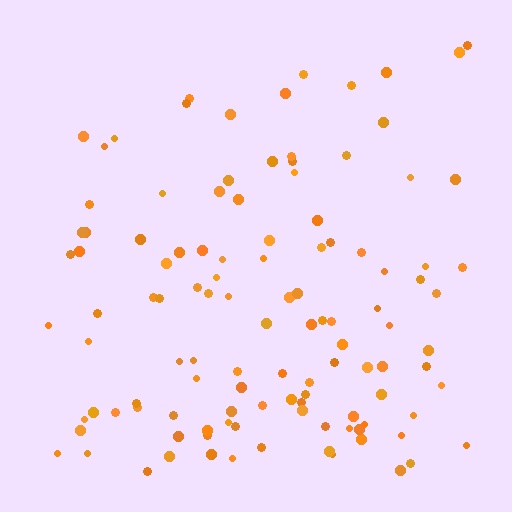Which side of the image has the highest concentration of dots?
The bottom.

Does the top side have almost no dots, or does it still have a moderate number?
Still a moderate number, just noticeably fewer than the bottom.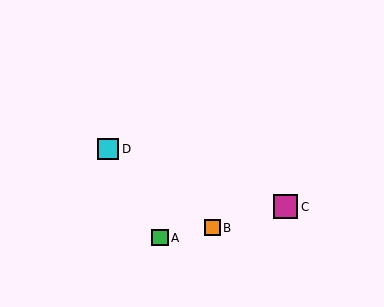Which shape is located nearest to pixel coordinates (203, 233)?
The orange square (labeled B) at (212, 228) is nearest to that location.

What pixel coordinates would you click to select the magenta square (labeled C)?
Click at (286, 207) to select the magenta square C.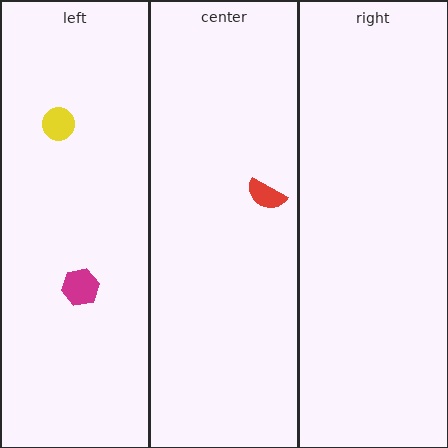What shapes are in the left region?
The yellow circle, the magenta hexagon.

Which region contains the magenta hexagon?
The left region.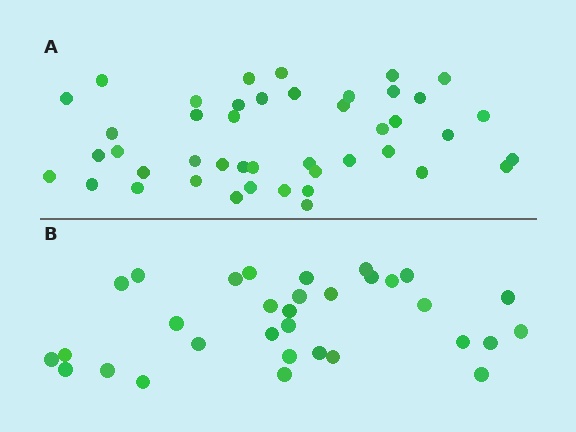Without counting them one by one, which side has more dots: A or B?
Region A (the top region) has more dots.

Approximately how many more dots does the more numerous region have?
Region A has roughly 12 or so more dots than region B.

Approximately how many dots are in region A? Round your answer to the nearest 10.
About 40 dots. (The exact count is 44, which rounds to 40.)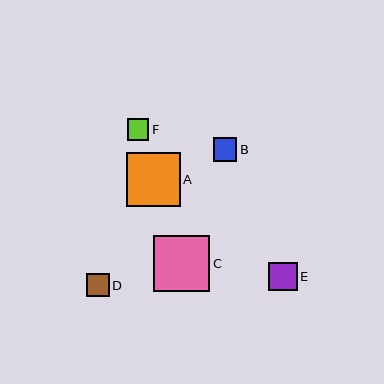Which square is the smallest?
Square F is the smallest with a size of approximately 21 pixels.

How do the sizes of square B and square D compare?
Square B and square D are approximately the same size.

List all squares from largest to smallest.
From largest to smallest: C, A, E, B, D, F.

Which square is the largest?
Square C is the largest with a size of approximately 56 pixels.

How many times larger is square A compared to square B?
Square A is approximately 2.2 times the size of square B.